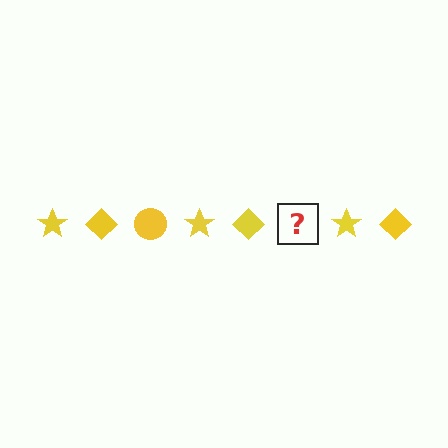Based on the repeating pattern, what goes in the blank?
The blank should be a yellow circle.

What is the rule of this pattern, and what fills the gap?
The rule is that the pattern cycles through star, diamond, circle shapes in yellow. The gap should be filled with a yellow circle.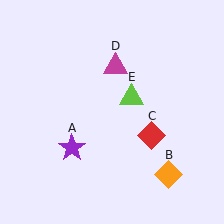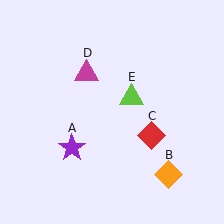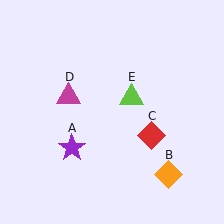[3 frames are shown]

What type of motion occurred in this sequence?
The magenta triangle (object D) rotated counterclockwise around the center of the scene.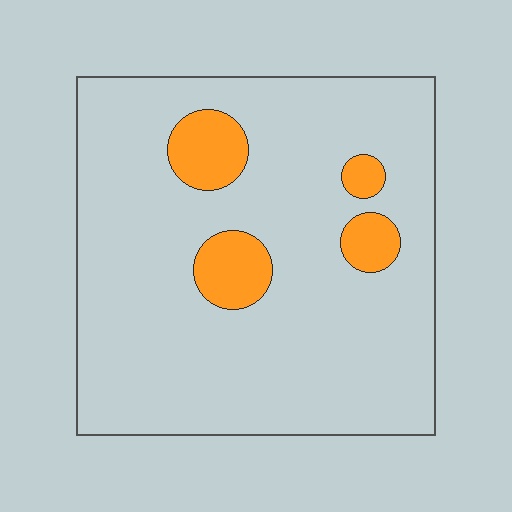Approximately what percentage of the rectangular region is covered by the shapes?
Approximately 10%.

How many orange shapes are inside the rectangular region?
4.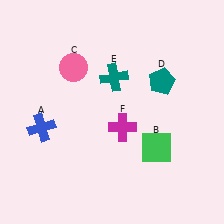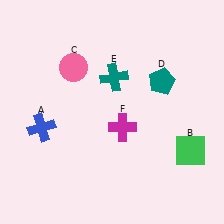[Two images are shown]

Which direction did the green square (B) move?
The green square (B) moved right.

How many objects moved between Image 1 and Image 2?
1 object moved between the two images.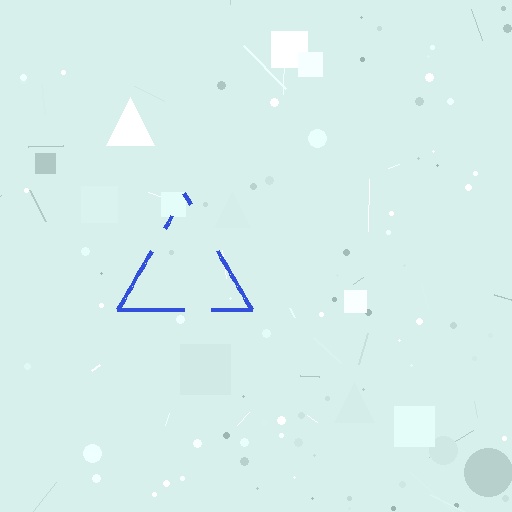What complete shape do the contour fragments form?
The contour fragments form a triangle.